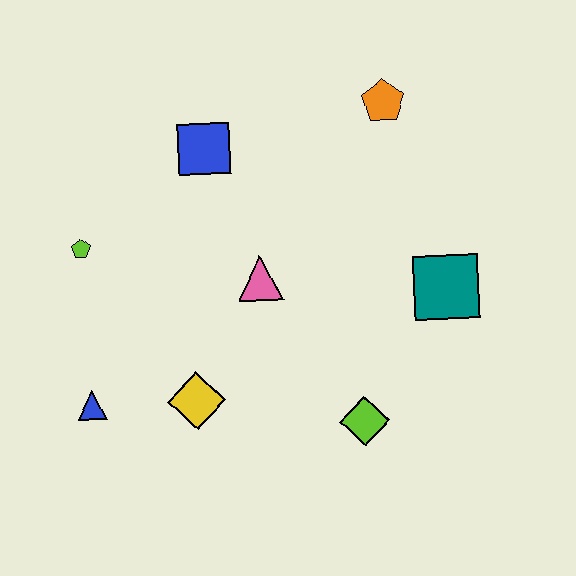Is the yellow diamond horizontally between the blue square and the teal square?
No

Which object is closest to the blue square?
The pink triangle is closest to the blue square.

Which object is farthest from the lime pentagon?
The teal square is farthest from the lime pentagon.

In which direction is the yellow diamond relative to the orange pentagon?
The yellow diamond is below the orange pentagon.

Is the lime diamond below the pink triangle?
Yes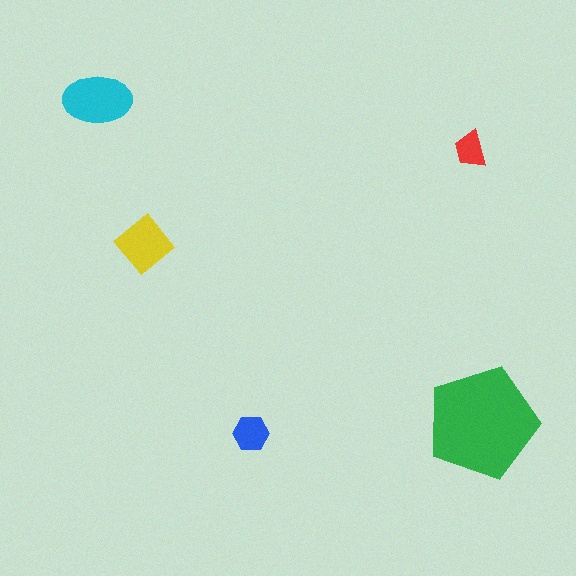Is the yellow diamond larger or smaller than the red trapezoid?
Larger.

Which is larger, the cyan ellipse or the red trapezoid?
The cyan ellipse.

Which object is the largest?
The green pentagon.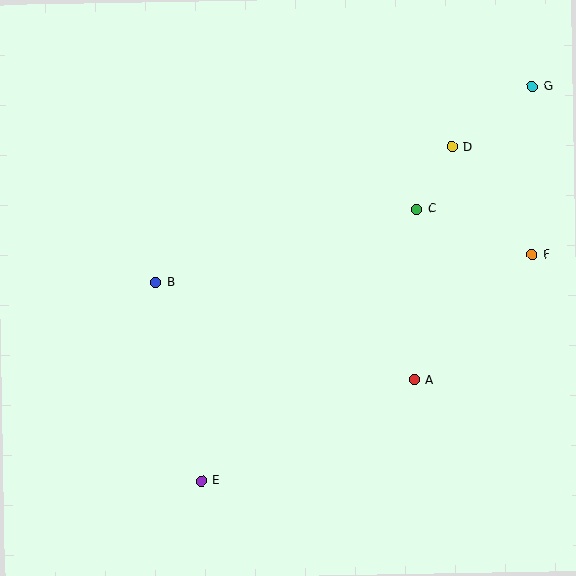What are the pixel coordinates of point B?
Point B is at (155, 283).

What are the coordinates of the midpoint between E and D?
The midpoint between E and D is at (327, 314).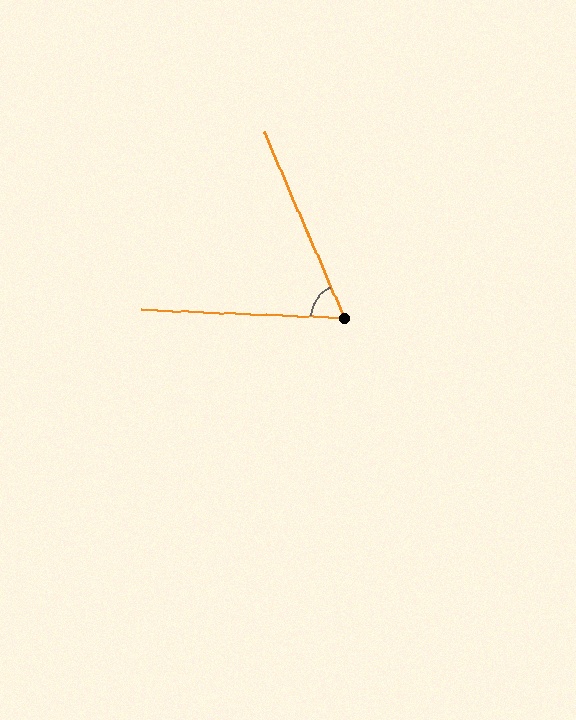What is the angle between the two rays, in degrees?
Approximately 64 degrees.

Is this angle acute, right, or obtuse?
It is acute.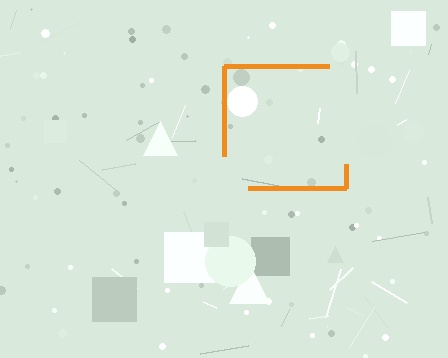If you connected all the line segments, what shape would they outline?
They would outline a square.